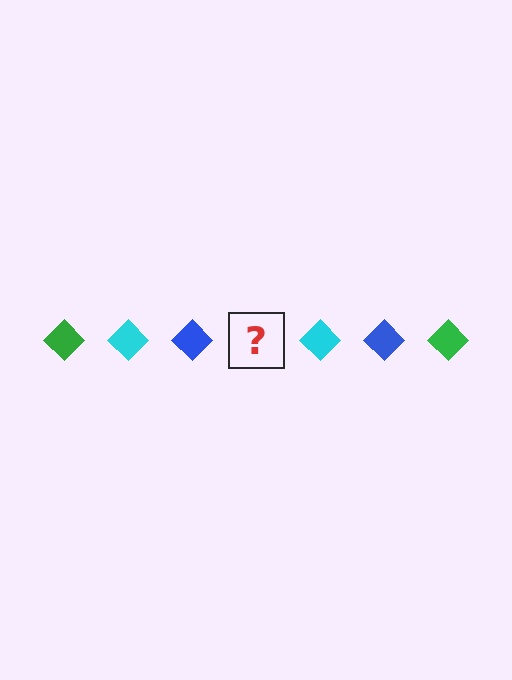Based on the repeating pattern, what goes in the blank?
The blank should be a green diamond.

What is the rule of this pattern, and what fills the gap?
The rule is that the pattern cycles through green, cyan, blue diamonds. The gap should be filled with a green diamond.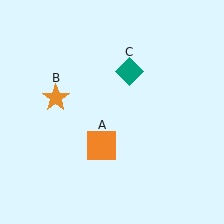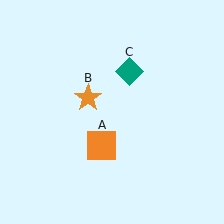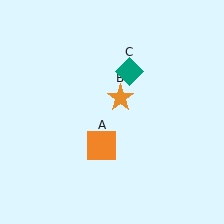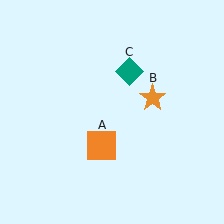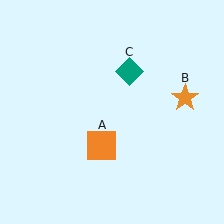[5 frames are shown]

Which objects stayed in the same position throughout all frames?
Orange square (object A) and teal diamond (object C) remained stationary.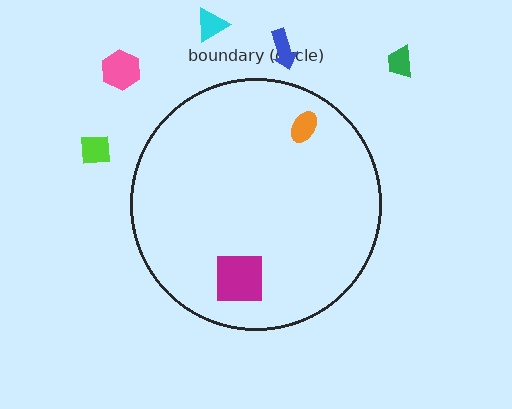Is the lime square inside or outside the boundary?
Outside.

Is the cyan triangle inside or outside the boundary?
Outside.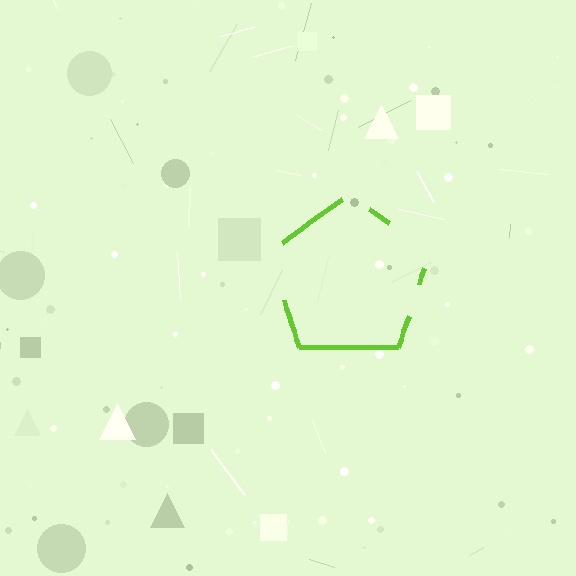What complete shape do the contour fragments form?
The contour fragments form a pentagon.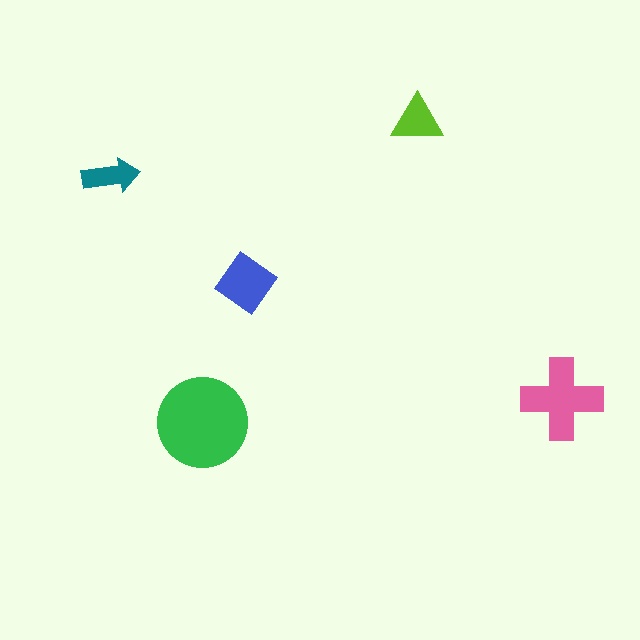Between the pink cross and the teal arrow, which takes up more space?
The pink cross.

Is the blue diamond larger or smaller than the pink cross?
Smaller.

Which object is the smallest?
The teal arrow.